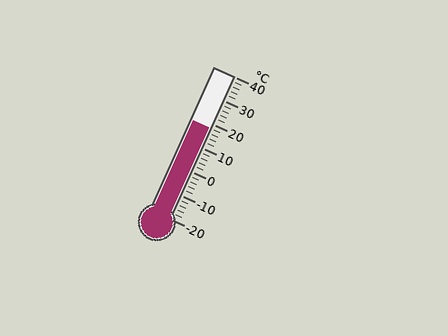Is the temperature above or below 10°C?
The temperature is above 10°C.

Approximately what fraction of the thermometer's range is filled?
The thermometer is filled to approximately 65% of its range.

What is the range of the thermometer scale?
The thermometer scale ranges from -20°C to 40°C.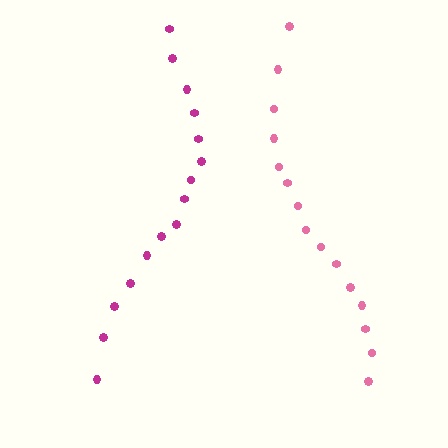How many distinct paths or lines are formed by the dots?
There are 2 distinct paths.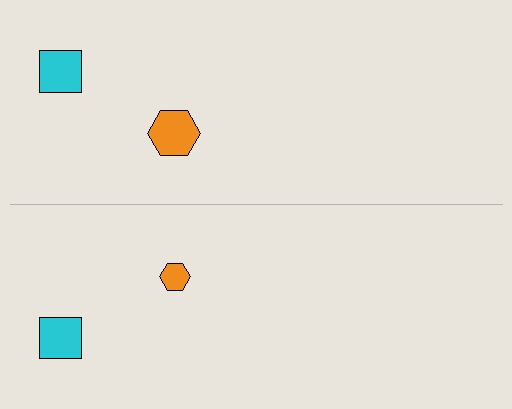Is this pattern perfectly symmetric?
No, the pattern is not perfectly symmetric. The orange hexagon on the bottom side has a different size than its mirror counterpart.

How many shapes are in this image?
There are 4 shapes in this image.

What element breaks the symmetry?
The orange hexagon on the bottom side has a different size than its mirror counterpart.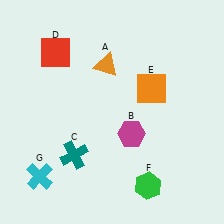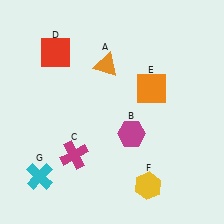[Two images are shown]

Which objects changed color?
C changed from teal to magenta. F changed from green to yellow.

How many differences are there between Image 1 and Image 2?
There are 2 differences between the two images.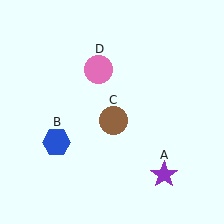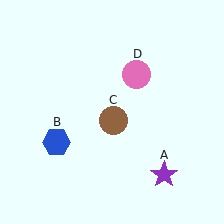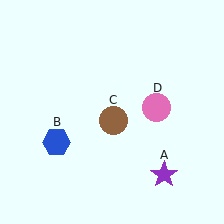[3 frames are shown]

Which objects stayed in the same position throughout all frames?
Purple star (object A) and blue hexagon (object B) and brown circle (object C) remained stationary.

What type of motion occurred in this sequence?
The pink circle (object D) rotated clockwise around the center of the scene.